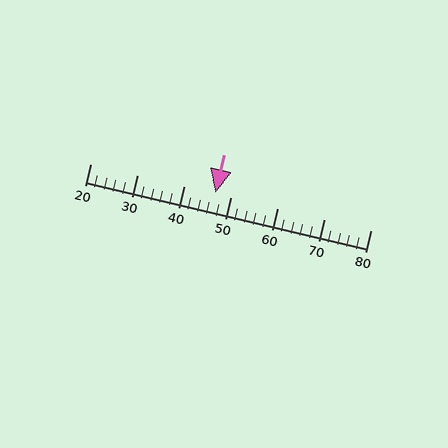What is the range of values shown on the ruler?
The ruler shows values from 20 to 80.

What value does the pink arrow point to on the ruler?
The pink arrow points to approximately 47.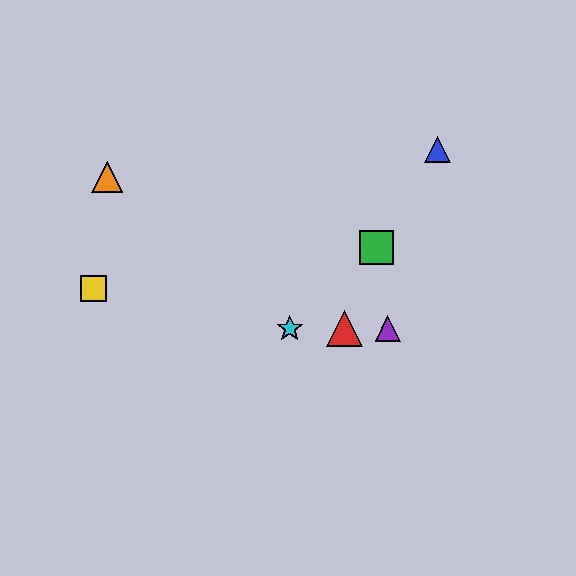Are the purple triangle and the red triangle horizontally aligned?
Yes, both are at y≈329.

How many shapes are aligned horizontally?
3 shapes (the red triangle, the purple triangle, the cyan star) are aligned horizontally.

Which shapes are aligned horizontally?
The red triangle, the purple triangle, the cyan star are aligned horizontally.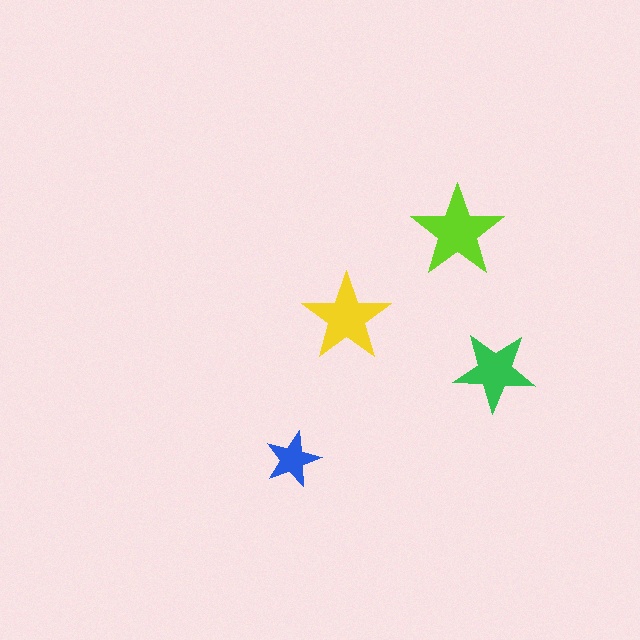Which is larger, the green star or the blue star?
The green one.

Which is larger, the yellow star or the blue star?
The yellow one.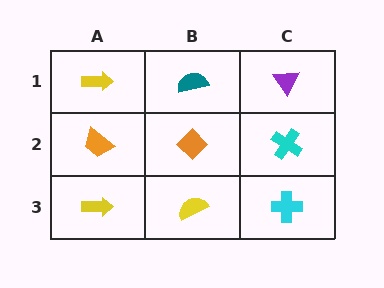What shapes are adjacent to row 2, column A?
A yellow arrow (row 1, column A), a yellow arrow (row 3, column A), an orange diamond (row 2, column B).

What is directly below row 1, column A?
An orange trapezoid.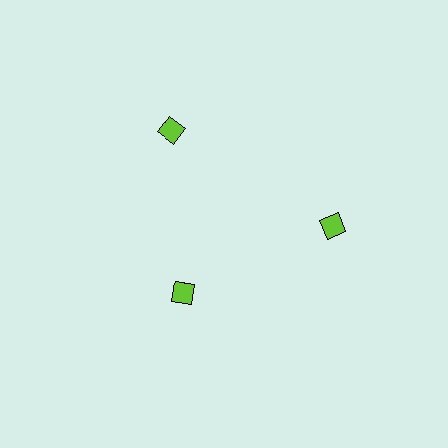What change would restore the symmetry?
The symmetry would be restored by moving it outward, back onto the ring so that all 3 diamonds sit at equal angles and equal distance from the center.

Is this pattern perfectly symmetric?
No. The 3 lime diamonds are arranged in a ring, but one element near the 7 o'clock position is pulled inward toward the center, breaking the 3-fold rotational symmetry.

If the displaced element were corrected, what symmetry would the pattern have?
It would have 3-fold rotational symmetry — the pattern would map onto itself every 120 degrees.